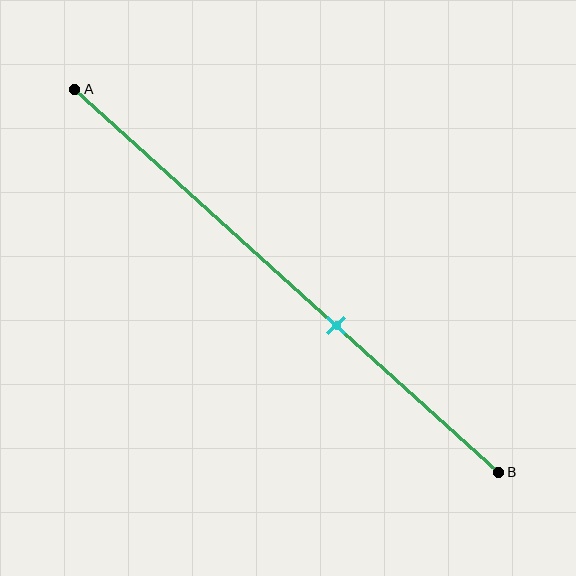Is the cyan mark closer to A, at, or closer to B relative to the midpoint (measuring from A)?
The cyan mark is closer to point B than the midpoint of segment AB.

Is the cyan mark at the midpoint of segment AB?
No, the mark is at about 60% from A, not at the 50% midpoint.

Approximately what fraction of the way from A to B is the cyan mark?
The cyan mark is approximately 60% of the way from A to B.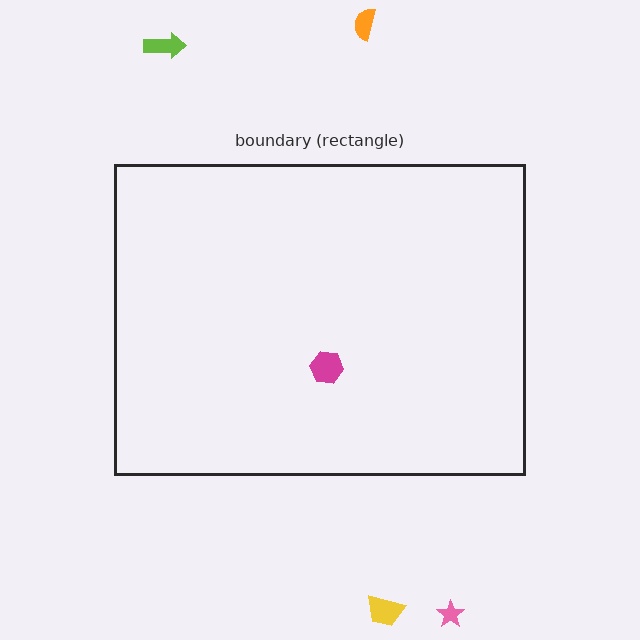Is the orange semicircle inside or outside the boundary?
Outside.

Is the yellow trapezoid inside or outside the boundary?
Outside.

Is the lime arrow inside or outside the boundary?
Outside.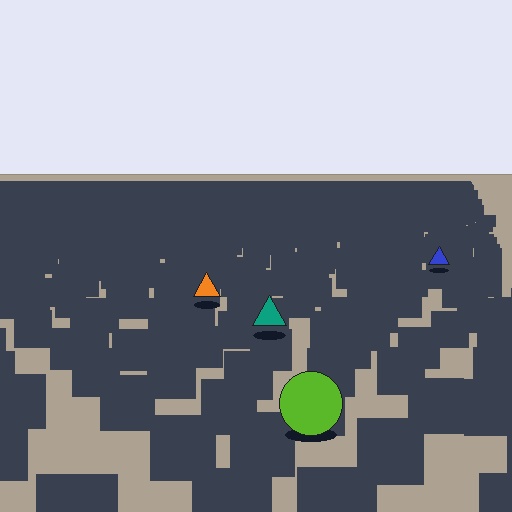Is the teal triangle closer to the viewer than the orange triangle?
Yes. The teal triangle is closer — you can tell from the texture gradient: the ground texture is coarser near it.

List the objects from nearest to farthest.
From nearest to farthest: the lime circle, the teal triangle, the orange triangle, the blue triangle.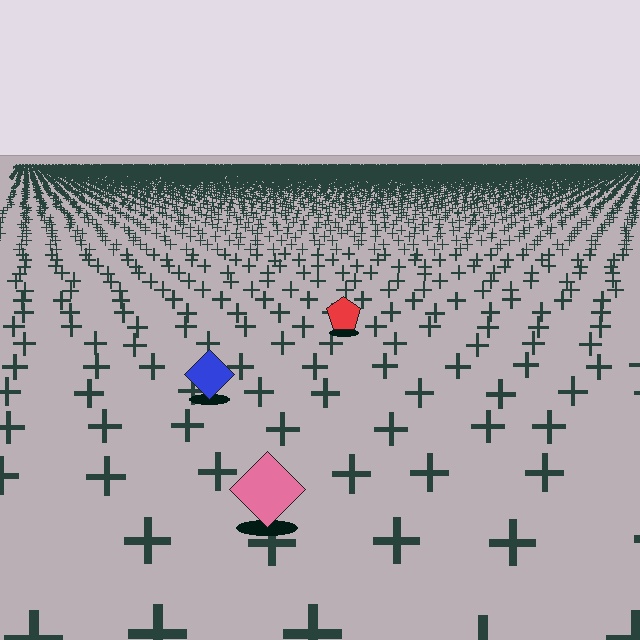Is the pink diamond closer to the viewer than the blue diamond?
Yes. The pink diamond is closer — you can tell from the texture gradient: the ground texture is coarser near it.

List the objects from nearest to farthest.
From nearest to farthest: the pink diamond, the blue diamond, the red pentagon.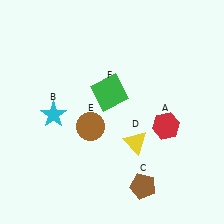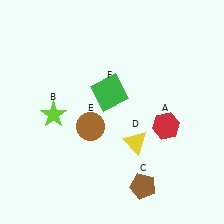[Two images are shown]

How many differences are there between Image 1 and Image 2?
There is 1 difference between the two images.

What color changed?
The star (B) changed from cyan in Image 1 to lime in Image 2.